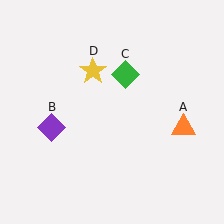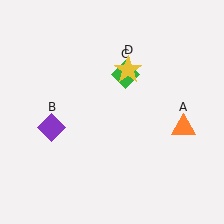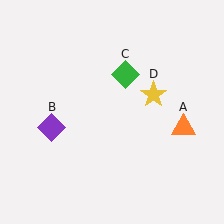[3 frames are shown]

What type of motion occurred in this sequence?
The yellow star (object D) rotated clockwise around the center of the scene.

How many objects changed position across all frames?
1 object changed position: yellow star (object D).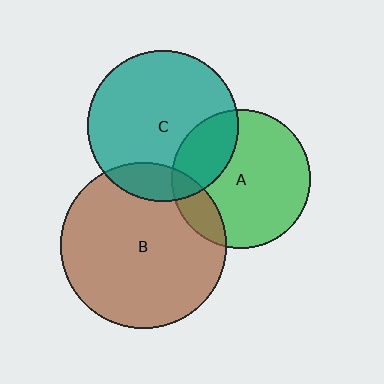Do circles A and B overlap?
Yes.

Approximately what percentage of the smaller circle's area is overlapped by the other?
Approximately 15%.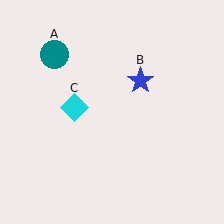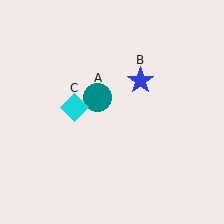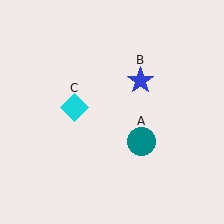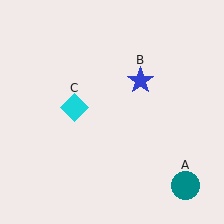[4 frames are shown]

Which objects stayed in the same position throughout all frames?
Blue star (object B) and cyan diamond (object C) remained stationary.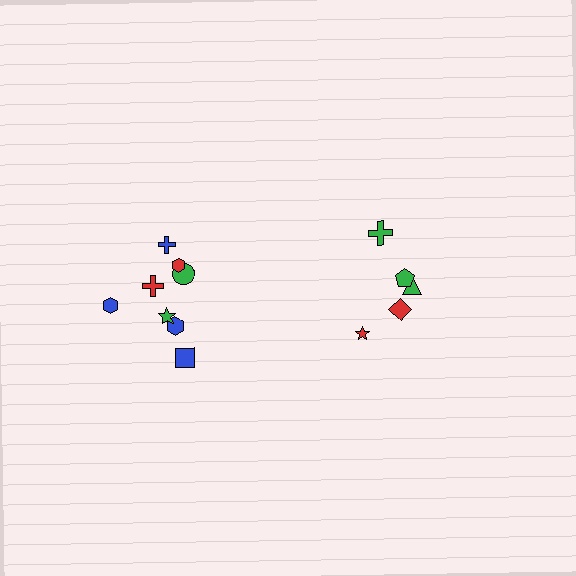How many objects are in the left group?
There are 8 objects.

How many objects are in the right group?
There are 5 objects.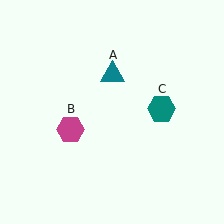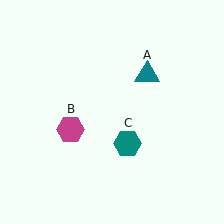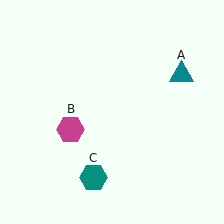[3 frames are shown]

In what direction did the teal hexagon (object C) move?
The teal hexagon (object C) moved down and to the left.